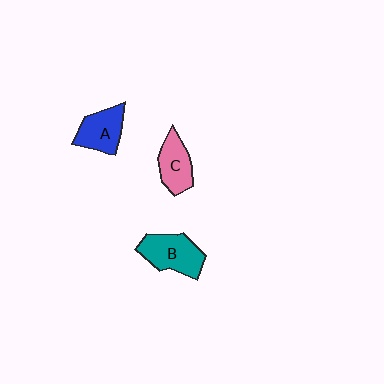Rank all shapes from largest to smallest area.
From largest to smallest: B (teal), A (blue), C (pink).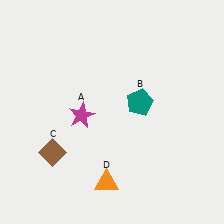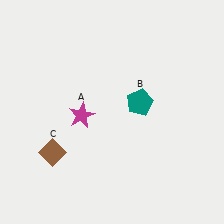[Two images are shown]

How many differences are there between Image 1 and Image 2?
There is 1 difference between the two images.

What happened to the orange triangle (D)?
The orange triangle (D) was removed in Image 2. It was in the bottom-left area of Image 1.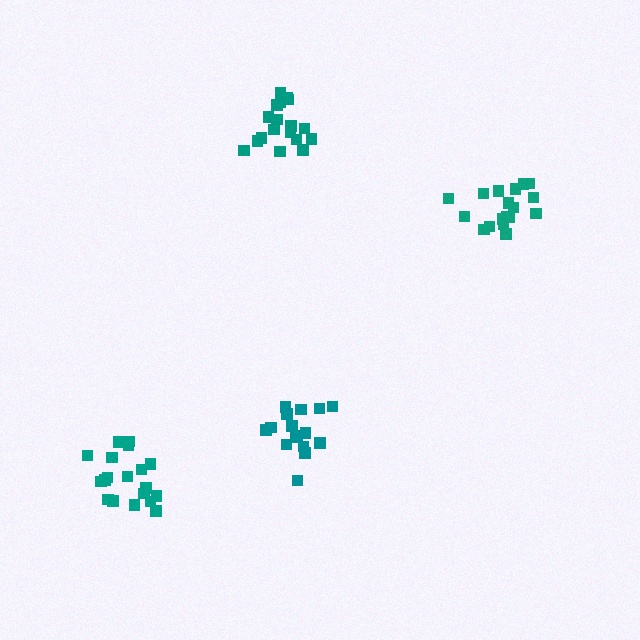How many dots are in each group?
Group 1: 19 dots, Group 2: 16 dots, Group 3: 19 dots, Group 4: 18 dots (72 total).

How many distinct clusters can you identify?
There are 4 distinct clusters.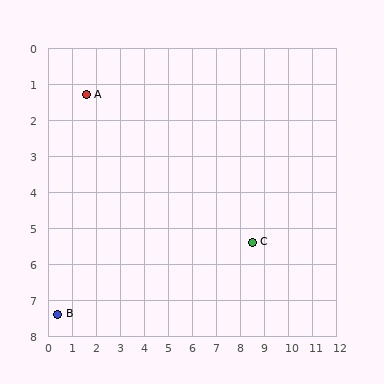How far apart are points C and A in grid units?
Points C and A are about 8.0 grid units apart.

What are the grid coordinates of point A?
Point A is at approximately (1.6, 1.3).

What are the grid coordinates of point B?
Point B is at approximately (0.4, 7.4).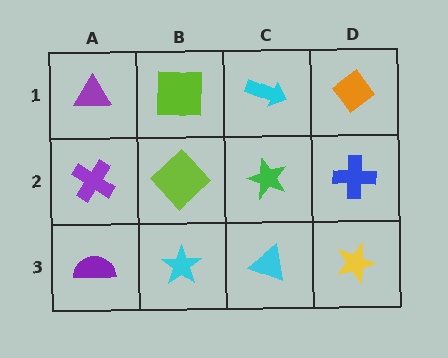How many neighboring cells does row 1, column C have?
3.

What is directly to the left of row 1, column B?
A purple triangle.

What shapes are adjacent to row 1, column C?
A green star (row 2, column C), a lime square (row 1, column B), an orange diamond (row 1, column D).